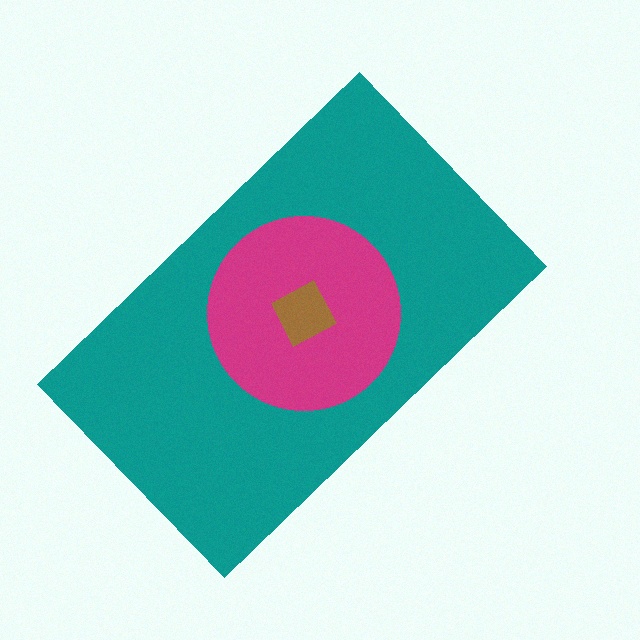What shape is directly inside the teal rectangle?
The magenta circle.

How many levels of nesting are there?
3.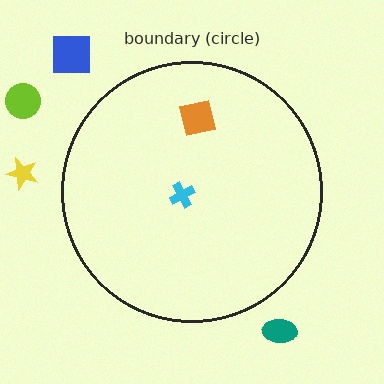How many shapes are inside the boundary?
2 inside, 4 outside.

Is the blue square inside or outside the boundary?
Outside.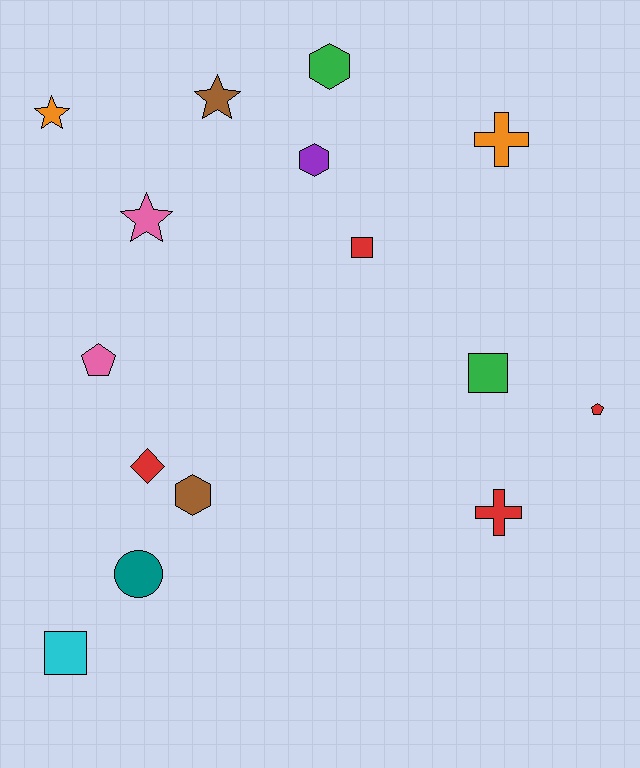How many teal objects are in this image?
There is 1 teal object.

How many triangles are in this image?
There are no triangles.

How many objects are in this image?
There are 15 objects.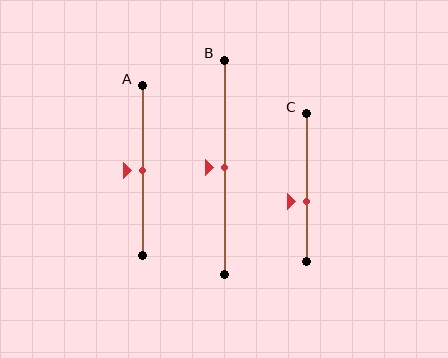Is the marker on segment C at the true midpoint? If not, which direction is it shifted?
No, the marker on segment C is shifted downward by about 9% of the segment length.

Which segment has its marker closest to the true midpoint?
Segment A has its marker closest to the true midpoint.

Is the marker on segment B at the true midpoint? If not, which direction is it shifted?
Yes, the marker on segment B is at the true midpoint.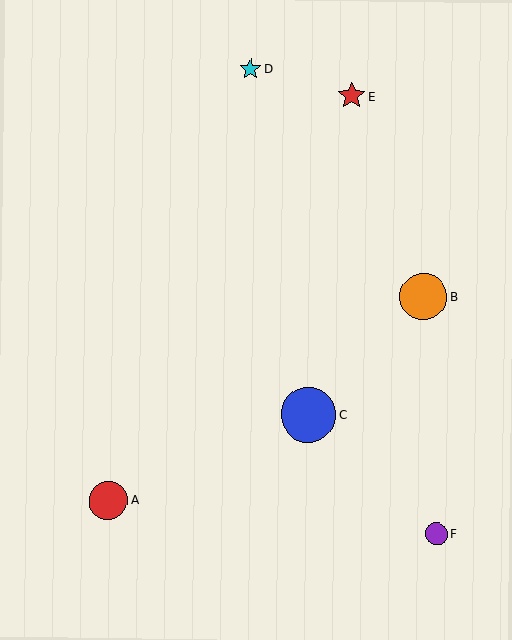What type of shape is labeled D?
Shape D is a cyan star.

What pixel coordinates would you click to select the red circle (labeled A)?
Click at (108, 500) to select the red circle A.